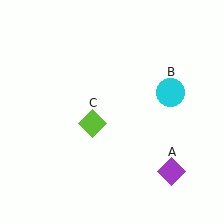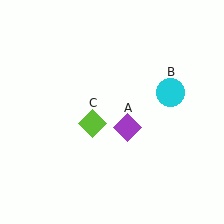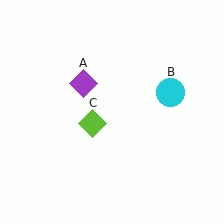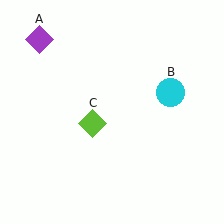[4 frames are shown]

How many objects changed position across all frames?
1 object changed position: purple diamond (object A).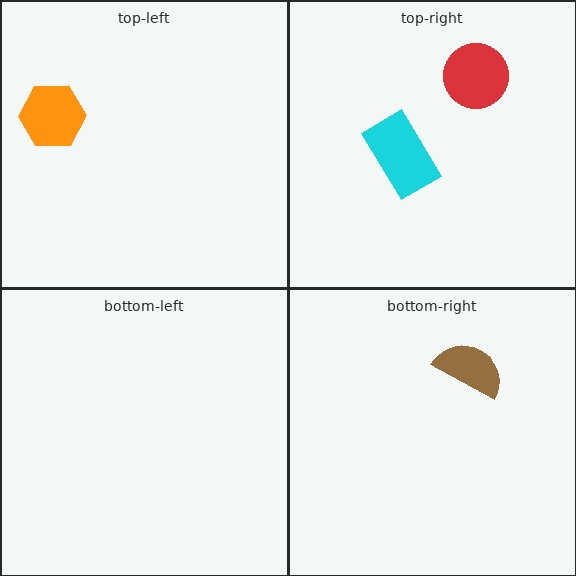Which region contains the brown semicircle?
The bottom-right region.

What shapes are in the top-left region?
The orange hexagon.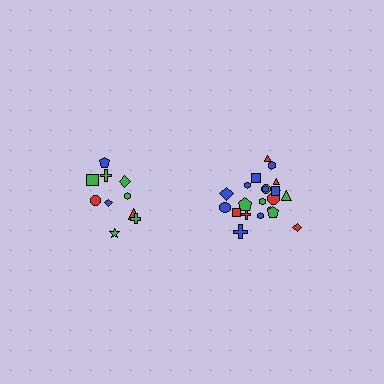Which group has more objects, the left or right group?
The right group.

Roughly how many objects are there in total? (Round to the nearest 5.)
Roughly 30 objects in total.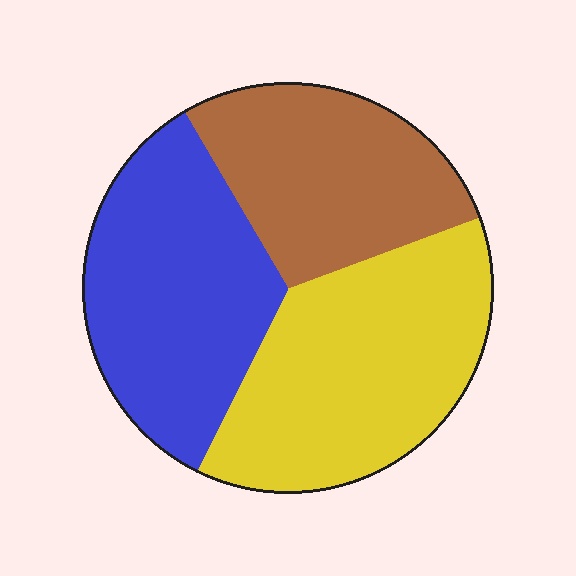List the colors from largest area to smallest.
From largest to smallest: yellow, blue, brown.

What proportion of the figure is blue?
Blue takes up about one third (1/3) of the figure.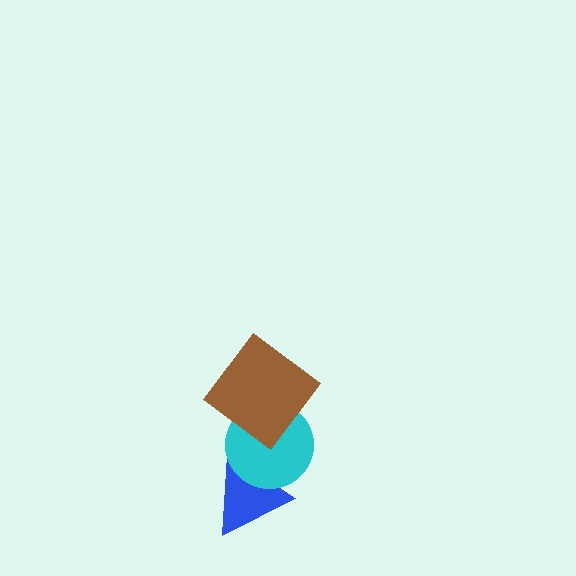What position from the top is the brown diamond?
The brown diamond is 1st from the top.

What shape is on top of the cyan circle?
The brown diamond is on top of the cyan circle.